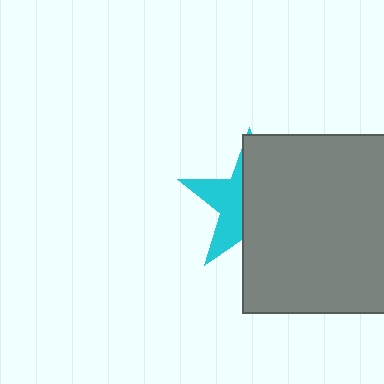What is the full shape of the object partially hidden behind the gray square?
The partially hidden object is a cyan star.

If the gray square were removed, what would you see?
You would see the complete cyan star.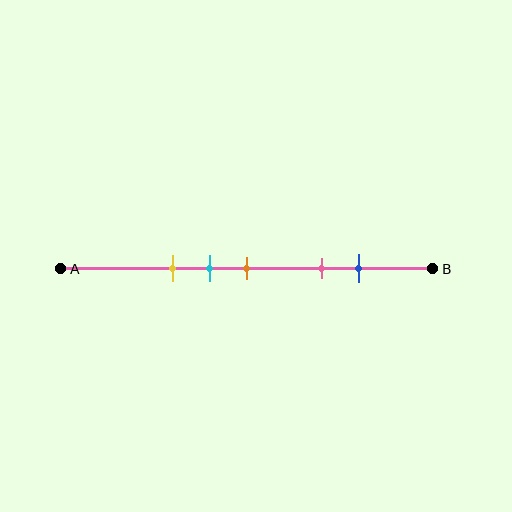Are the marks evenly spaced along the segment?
No, the marks are not evenly spaced.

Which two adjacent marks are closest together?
The cyan and orange marks are the closest adjacent pair.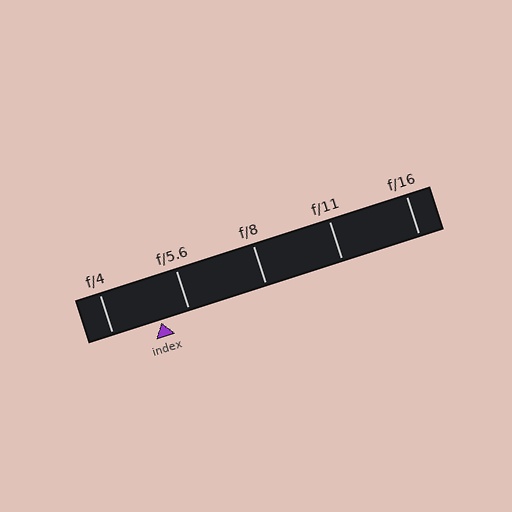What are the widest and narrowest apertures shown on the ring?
The widest aperture shown is f/4 and the narrowest is f/16.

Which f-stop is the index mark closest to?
The index mark is closest to f/5.6.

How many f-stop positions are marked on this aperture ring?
There are 5 f-stop positions marked.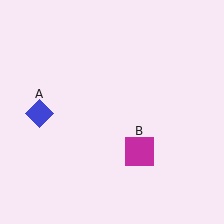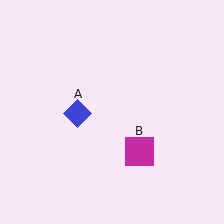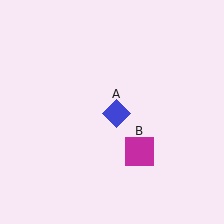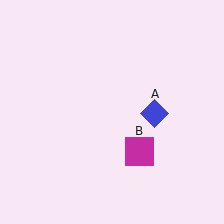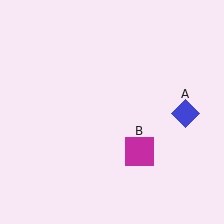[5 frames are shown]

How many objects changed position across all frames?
1 object changed position: blue diamond (object A).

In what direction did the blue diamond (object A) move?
The blue diamond (object A) moved right.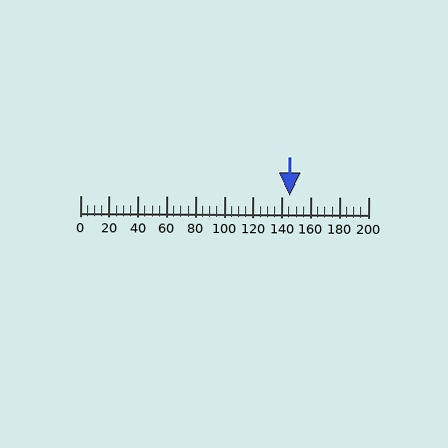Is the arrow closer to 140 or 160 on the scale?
The arrow is closer to 140.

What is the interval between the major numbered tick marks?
The major tick marks are spaced 20 units apart.